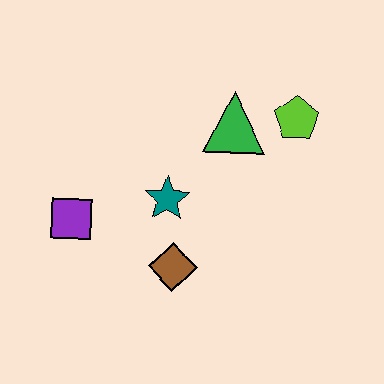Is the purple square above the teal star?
No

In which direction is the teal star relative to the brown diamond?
The teal star is above the brown diamond.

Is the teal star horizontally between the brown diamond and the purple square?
Yes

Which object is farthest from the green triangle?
The purple square is farthest from the green triangle.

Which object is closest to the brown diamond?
The teal star is closest to the brown diamond.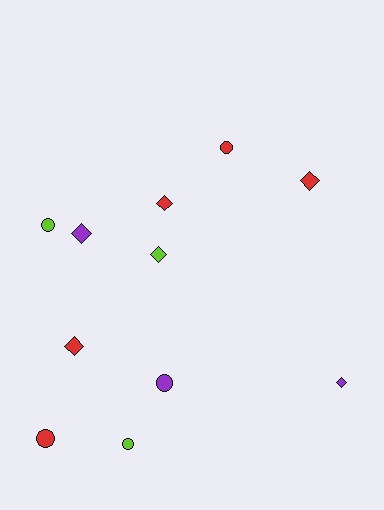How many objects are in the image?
There are 11 objects.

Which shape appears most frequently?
Diamond, with 6 objects.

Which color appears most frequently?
Red, with 5 objects.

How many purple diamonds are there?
There are 2 purple diamonds.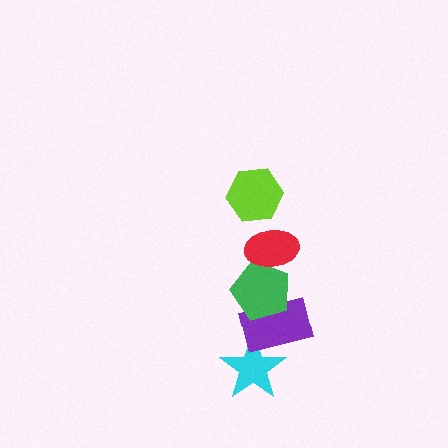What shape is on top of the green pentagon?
The red ellipse is on top of the green pentagon.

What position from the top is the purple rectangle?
The purple rectangle is 4th from the top.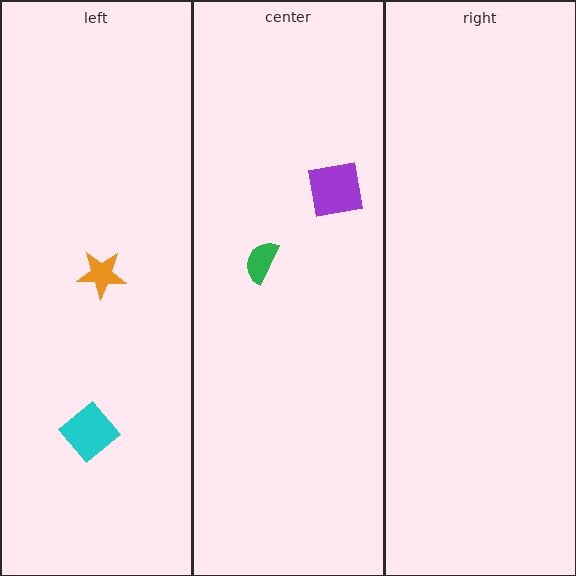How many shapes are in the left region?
2.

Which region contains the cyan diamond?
The left region.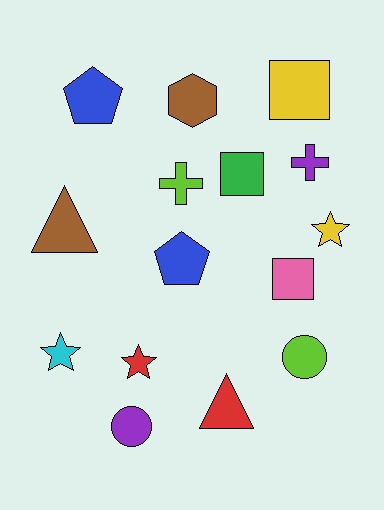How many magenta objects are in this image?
There are no magenta objects.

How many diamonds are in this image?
There are no diamonds.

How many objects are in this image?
There are 15 objects.